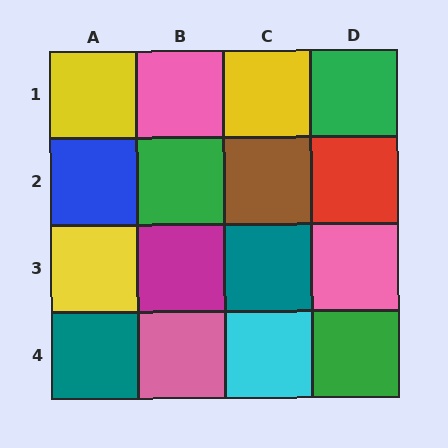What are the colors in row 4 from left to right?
Teal, pink, cyan, green.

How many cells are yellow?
3 cells are yellow.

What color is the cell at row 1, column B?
Pink.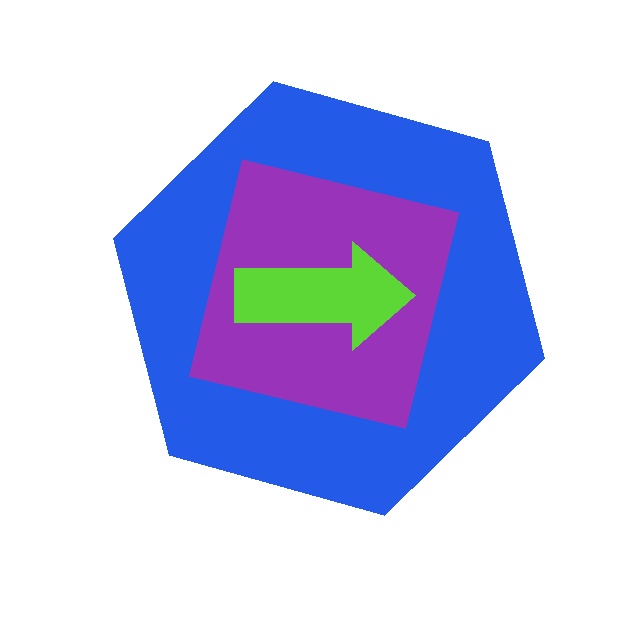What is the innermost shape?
The lime arrow.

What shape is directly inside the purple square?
The lime arrow.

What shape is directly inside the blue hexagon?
The purple square.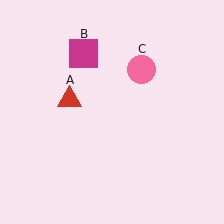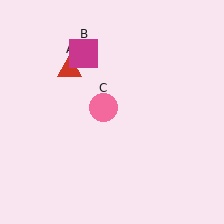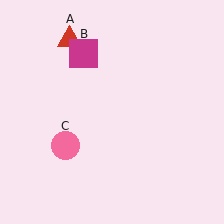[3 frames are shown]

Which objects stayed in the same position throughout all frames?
Magenta square (object B) remained stationary.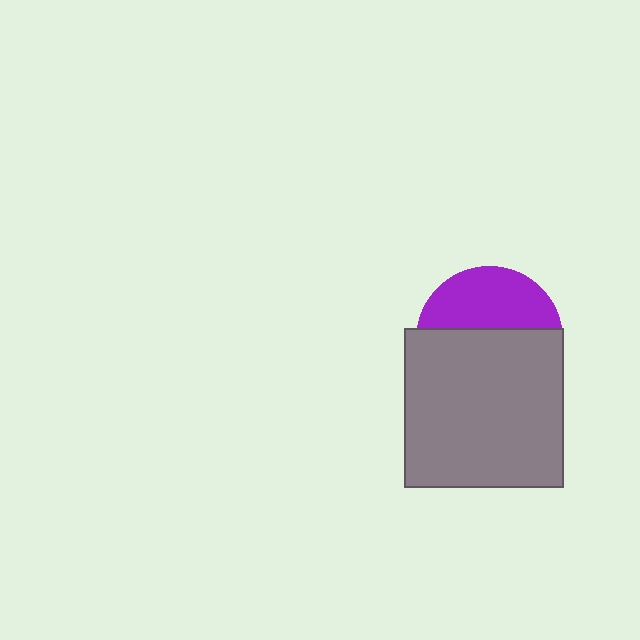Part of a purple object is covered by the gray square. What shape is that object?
It is a circle.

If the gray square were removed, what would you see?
You would see the complete purple circle.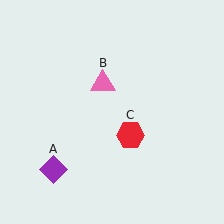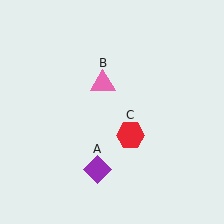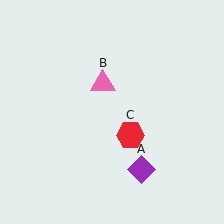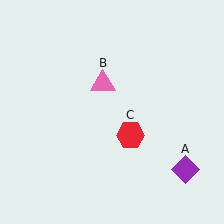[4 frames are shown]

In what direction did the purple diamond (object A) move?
The purple diamond (object A) moved right.